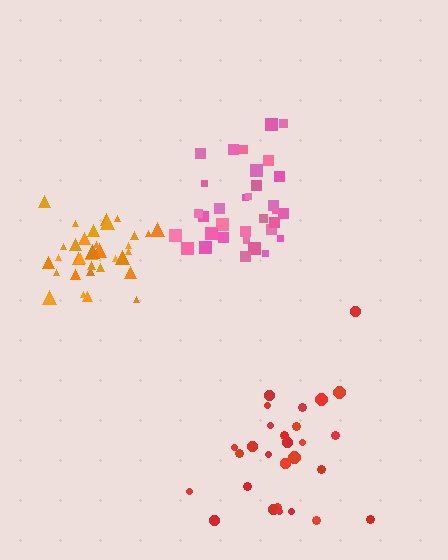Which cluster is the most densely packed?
Orange.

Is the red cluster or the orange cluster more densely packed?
Orange.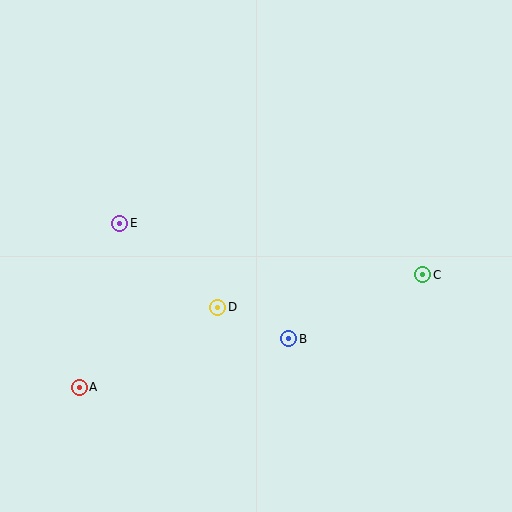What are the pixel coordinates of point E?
Point E is at (120, 223).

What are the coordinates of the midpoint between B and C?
The midpoint between B and C is at (356, 307).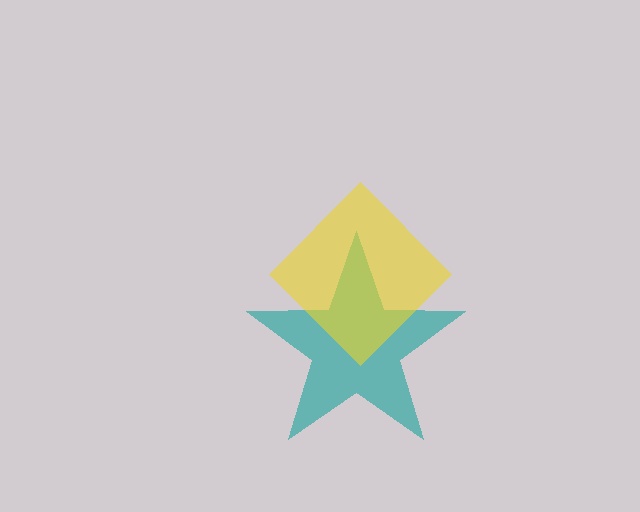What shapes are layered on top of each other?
The layered shapes are: a teal star, a yellow diamond.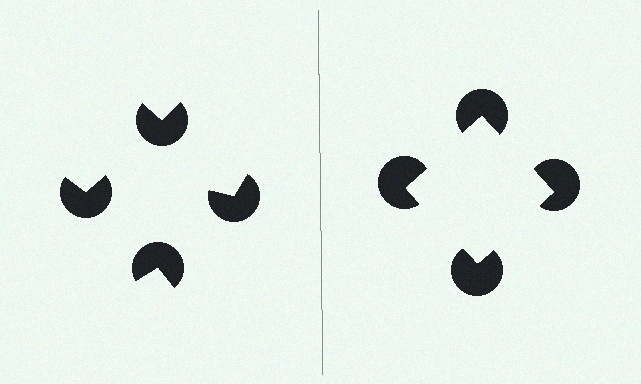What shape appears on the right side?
An illusory square.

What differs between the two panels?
The pac-man discs are positioned identically on both sides; only the wedge orientations differ. On the right they align to a square; on the left they are misaligned.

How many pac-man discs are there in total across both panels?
8 — 4 on each side.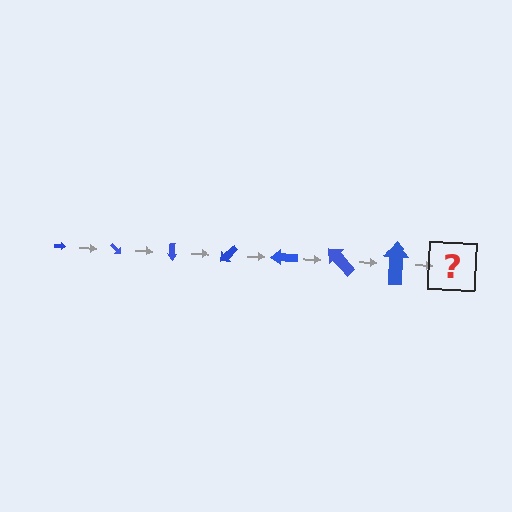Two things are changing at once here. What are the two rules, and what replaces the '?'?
The two rules are that the arrow grows larger each step and it rotates 45 degrees each step. The '?' should be an arrow, larger than the previous one and rotated 315 degrees from the start.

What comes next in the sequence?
The next element should be an arrow, larger than the previous one and rotated 315 degrees from the start.